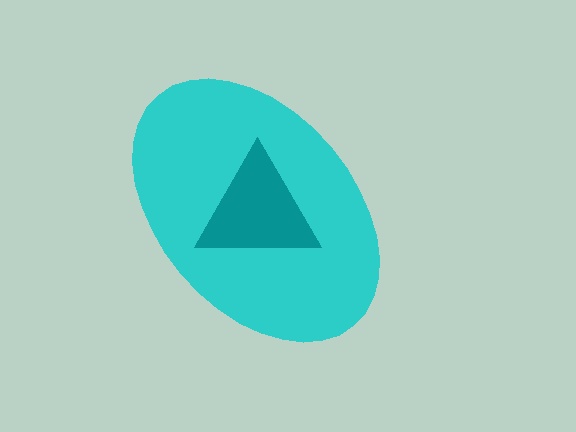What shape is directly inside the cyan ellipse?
The teal triangle.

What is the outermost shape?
The cyan ellipse.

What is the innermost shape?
The teal triangle.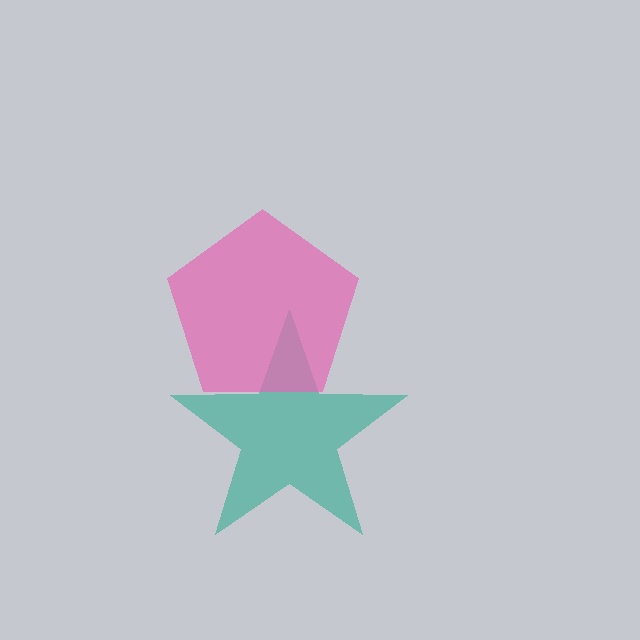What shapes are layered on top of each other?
The layered shapes are: a teal star, a pink pentagon.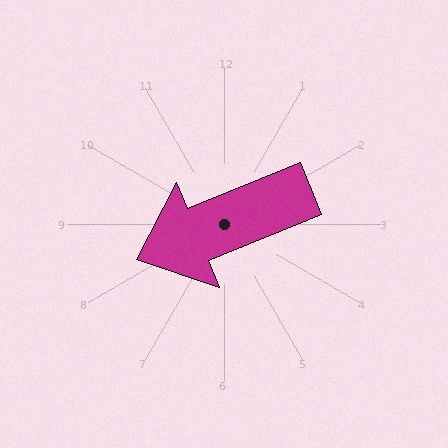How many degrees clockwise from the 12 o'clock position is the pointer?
Approximately 248 degrees.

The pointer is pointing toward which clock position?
Roughly 8 o'clock.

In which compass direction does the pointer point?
West.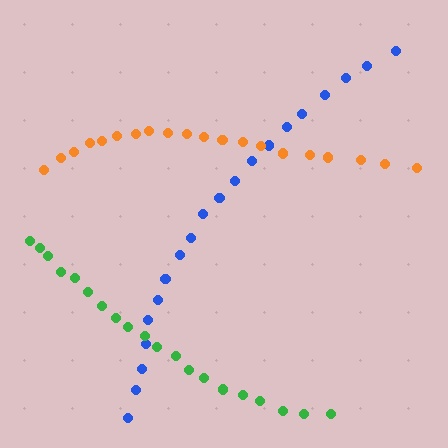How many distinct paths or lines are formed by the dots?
There are 3 distinct paths.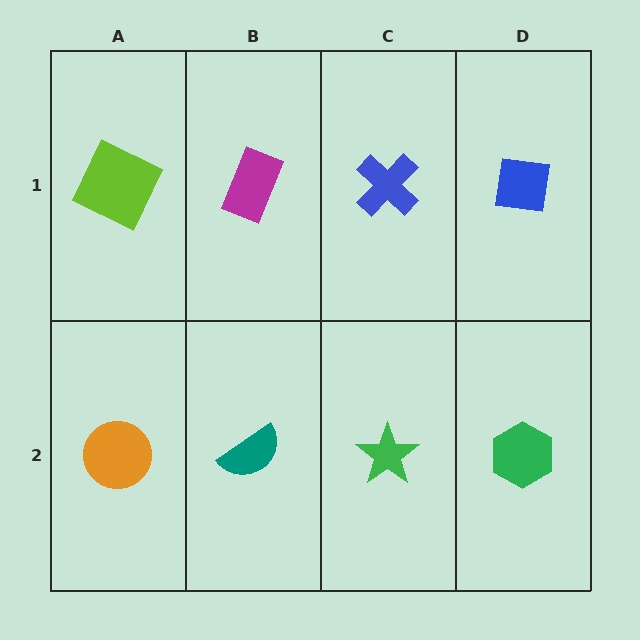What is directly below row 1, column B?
A teal semicircle.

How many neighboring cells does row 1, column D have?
2.